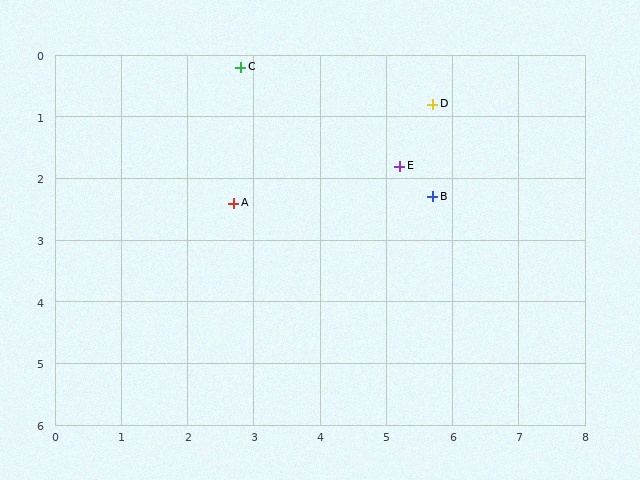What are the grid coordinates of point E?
Point E is at approximately (5.2, 1.8).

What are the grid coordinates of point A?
Point A is at approximately (2.7, 2.4).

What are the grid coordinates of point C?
Point C is at approximately (2.8, 0.2).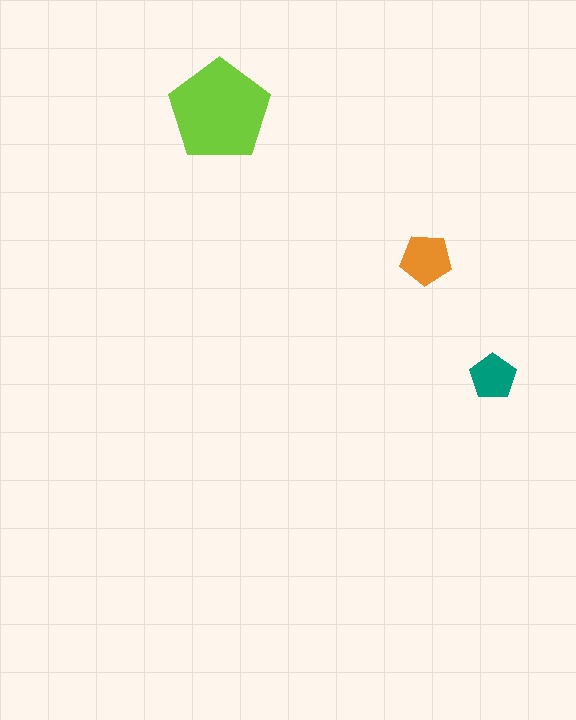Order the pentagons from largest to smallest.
the lime one, the orange one, the teal one.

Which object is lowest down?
The teal pentagon is bottommost.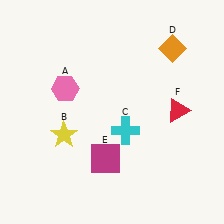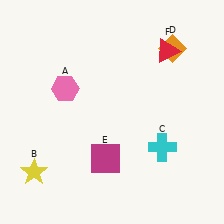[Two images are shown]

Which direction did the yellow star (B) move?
The yellow star (B) moved down.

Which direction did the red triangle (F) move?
The red triangle (F) moved up.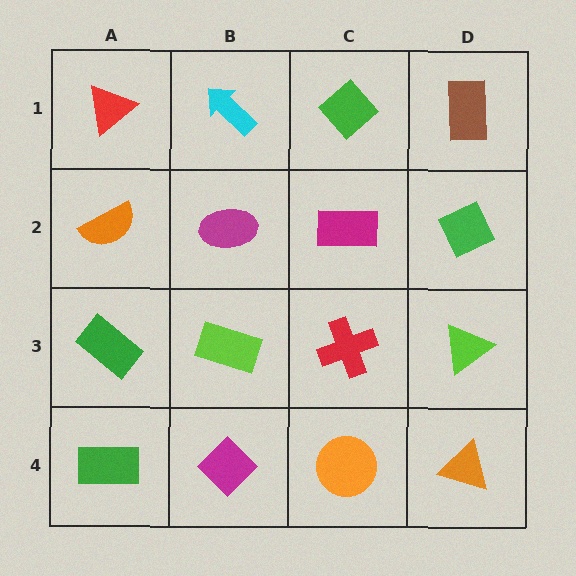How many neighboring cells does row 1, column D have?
2.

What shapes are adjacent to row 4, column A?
A green rectangle (row 3, column A), a magenta diamond (row 4, column B).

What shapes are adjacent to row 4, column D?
A lime triangle (row 3, column D), an orange circle (row 4, column C).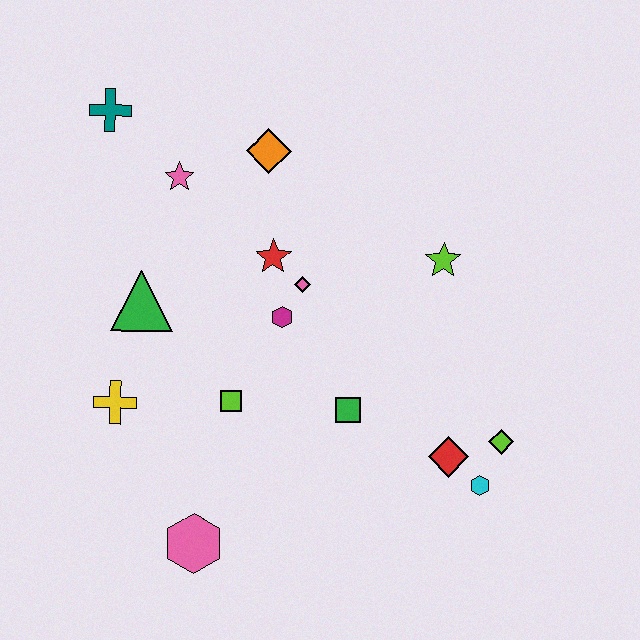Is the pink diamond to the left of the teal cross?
No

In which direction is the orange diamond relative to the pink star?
The orange diamond is to the right of the pink star.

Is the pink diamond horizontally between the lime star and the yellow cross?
Yes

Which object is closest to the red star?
The pink diamond is closest to the red star.